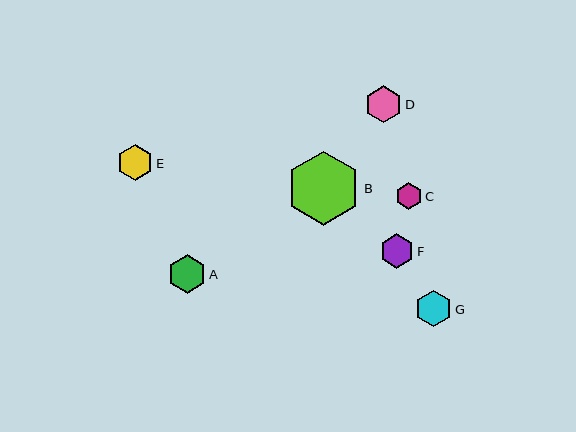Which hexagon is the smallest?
Hexagon C is the smallest with a size of approximately 26 pixels.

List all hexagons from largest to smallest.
From largest to smallest: B, A, D, G, E, F, C.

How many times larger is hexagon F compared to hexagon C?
Hexagon F is approximately 1.3 times the size of hexagon C.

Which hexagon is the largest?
Hexagon B is the largest with a size of approximately 74 pixels.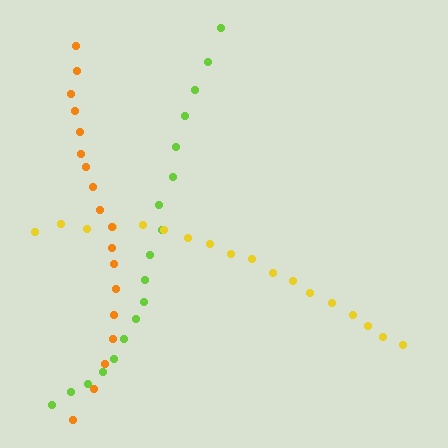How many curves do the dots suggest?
There are 3 distinct paths.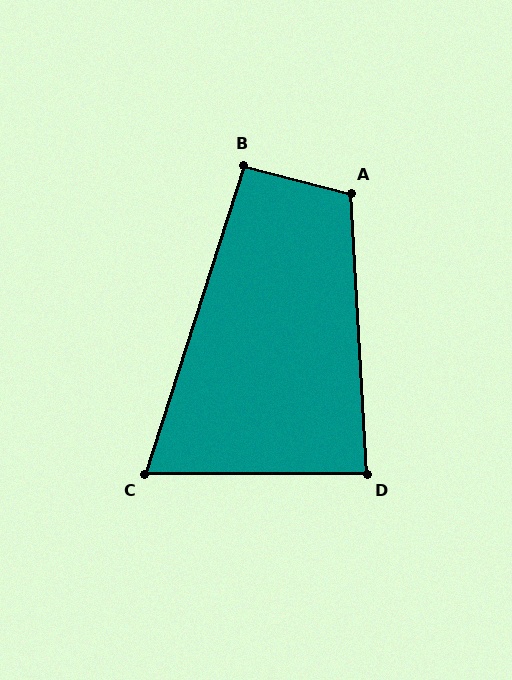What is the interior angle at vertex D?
Approximately 87 degrees (approximately right).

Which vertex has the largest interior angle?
A, at approximately 108 degrees.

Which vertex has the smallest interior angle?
C, at approximately 72 degrees.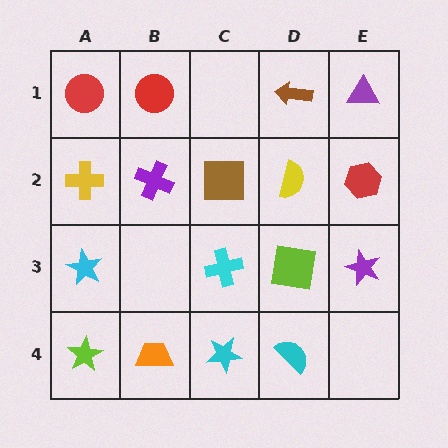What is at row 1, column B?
A red circle.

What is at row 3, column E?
A purple star.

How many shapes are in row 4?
4 shapes.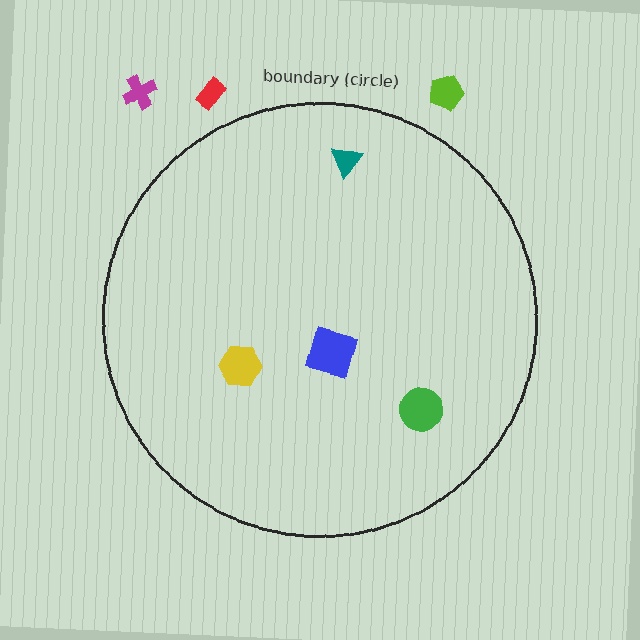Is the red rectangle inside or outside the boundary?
Outside.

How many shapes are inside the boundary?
4 inside, 3 outside.